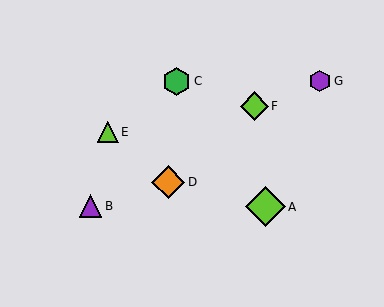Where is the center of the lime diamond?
The center of the lime diamond is at (265, 207).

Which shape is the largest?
The lime diamond (labeled A) is the largest.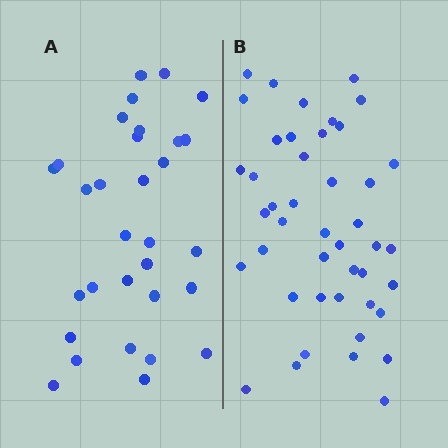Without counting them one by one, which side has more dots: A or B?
Region B (the right region) has more dots.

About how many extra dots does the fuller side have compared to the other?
Region B has approximately 15 more dots than region A.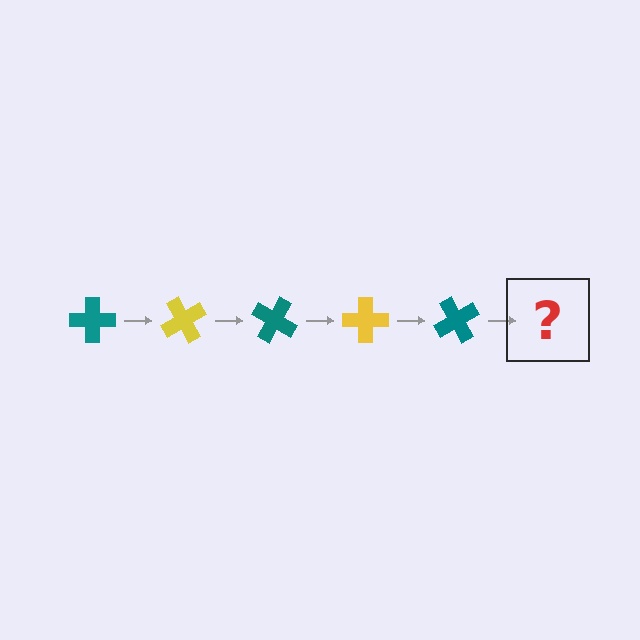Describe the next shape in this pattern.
It should be a yellow cross, rotated 300 degrees from the start.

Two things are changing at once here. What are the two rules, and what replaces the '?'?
The two rules are that it rotates 60 degrees each step and the color cycles through teal and yellow. The '?' should be a yellow cross, rotated 300 degrees from the start.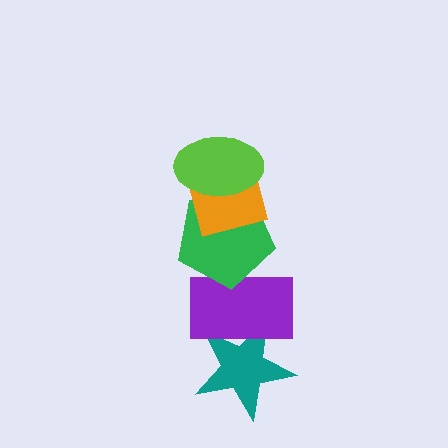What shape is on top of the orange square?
The lime ellipse is on top of the orange square.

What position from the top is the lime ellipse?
The lime ellipse is 1st from the top.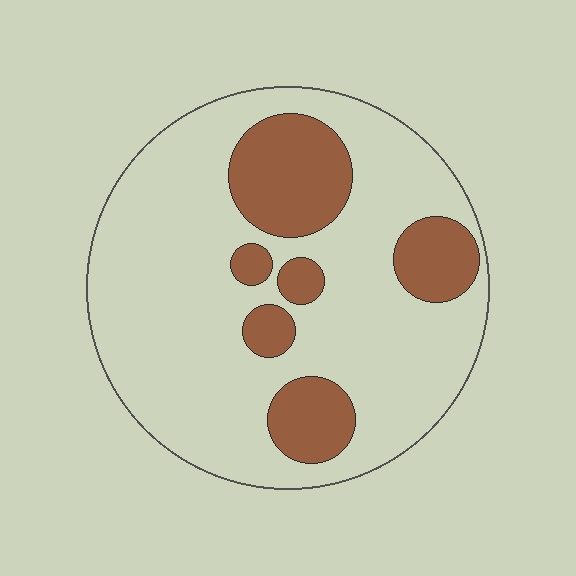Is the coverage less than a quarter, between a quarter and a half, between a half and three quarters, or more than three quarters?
Less than a quarter.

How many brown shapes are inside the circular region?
6.